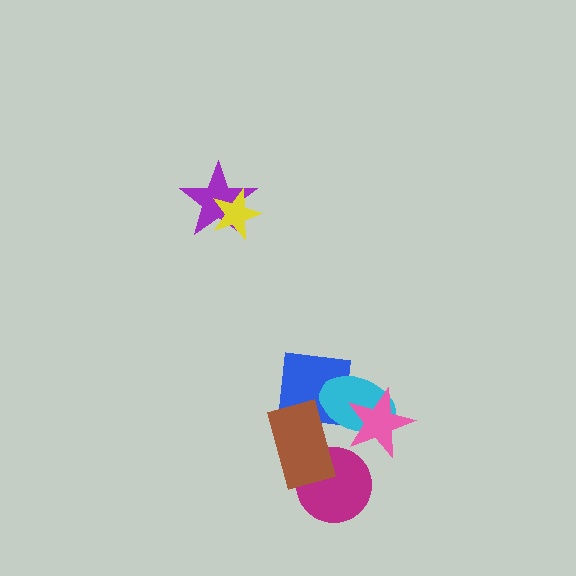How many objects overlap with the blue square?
3 objects overlap with the blue square.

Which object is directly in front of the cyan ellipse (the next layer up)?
The pink star is directly in front of the cyan ellipse.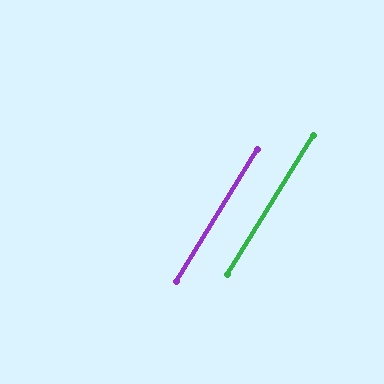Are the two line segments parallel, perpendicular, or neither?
Parallel — their directions differ by only 0.6°.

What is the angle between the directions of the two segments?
Approximately 1 degree.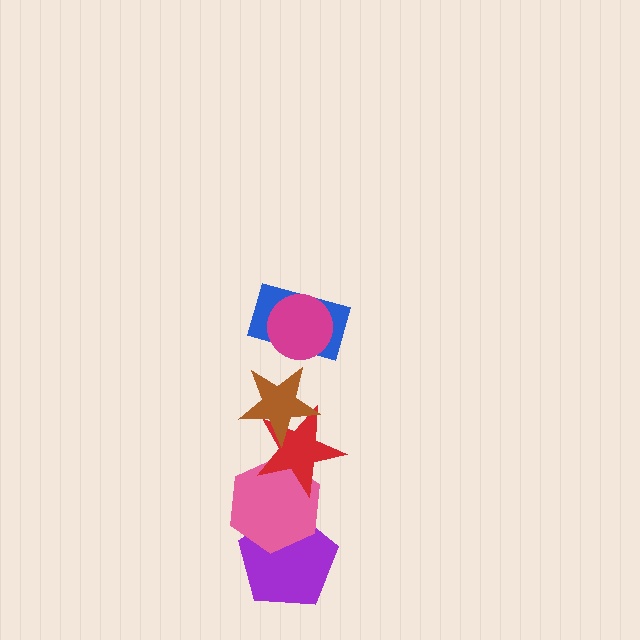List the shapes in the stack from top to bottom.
From top to bottom: the magenta circle, the blue rectangle, the brown star, the red star, the pink hexagon, the purple pentagon.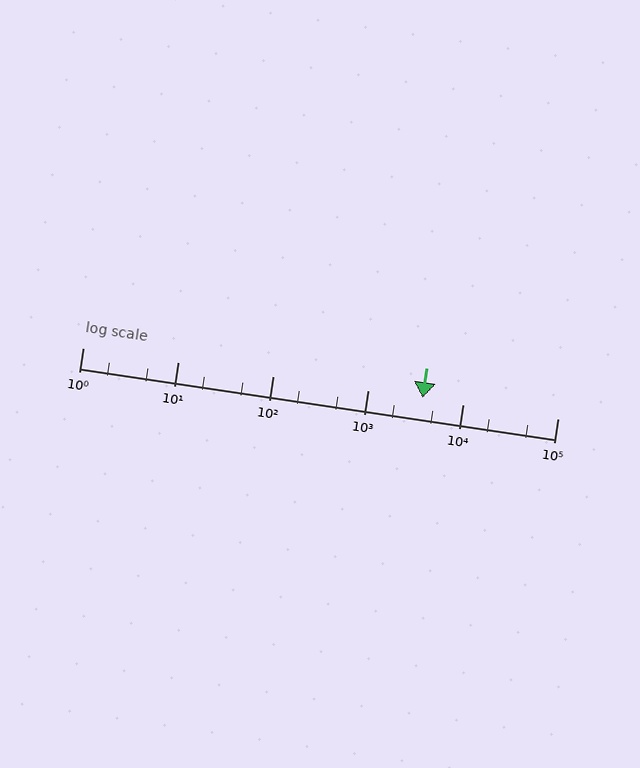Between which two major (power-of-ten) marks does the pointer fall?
The pointer is between 1000 and 10000.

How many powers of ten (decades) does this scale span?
The scale spans 5 decades, from 1 to 100000.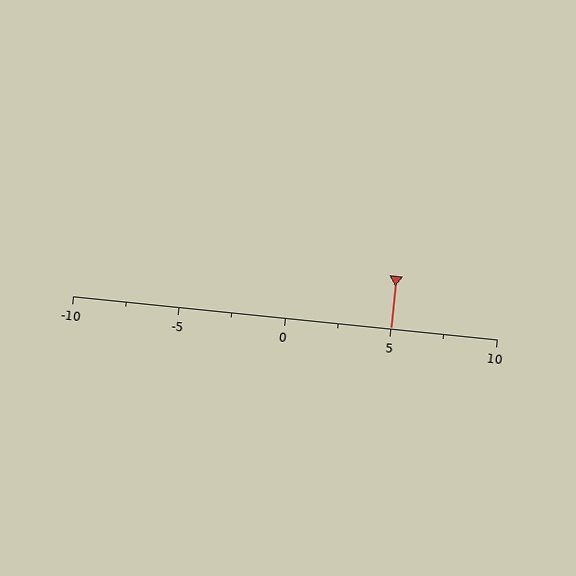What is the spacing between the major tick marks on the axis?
The major ticks are spaced 5 apart.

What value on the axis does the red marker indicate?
The marker indicates approximately 5.